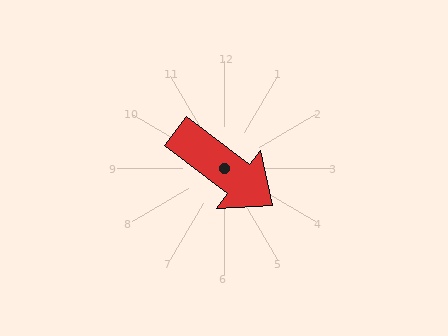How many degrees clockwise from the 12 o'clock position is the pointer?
Approximately 128 degrees.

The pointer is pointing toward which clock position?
Roughly 4 o'clock.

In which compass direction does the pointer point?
Southeast.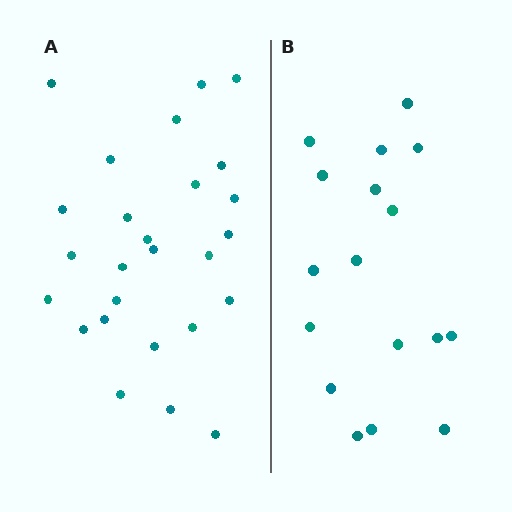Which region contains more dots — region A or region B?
Region A (the left region) has more dots.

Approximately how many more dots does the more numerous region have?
Region A has roughly 8 or so more dots than region B.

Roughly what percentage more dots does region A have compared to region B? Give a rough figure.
About 55% more.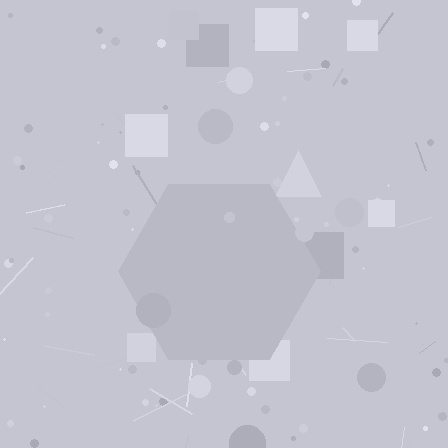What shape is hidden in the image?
A hexagon is hidden in the image.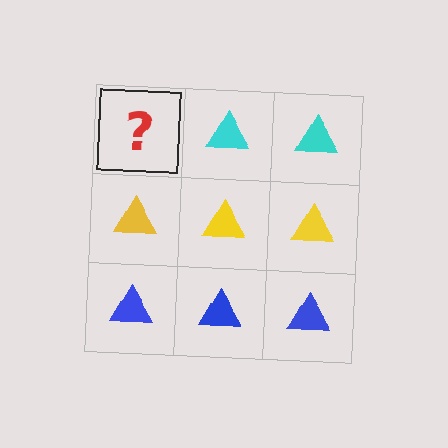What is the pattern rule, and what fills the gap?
The rule is that each row has a consistent color. The gap should be filled with a cyan triangle.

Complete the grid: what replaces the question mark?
The question mark should be replaced with a cyan triangle.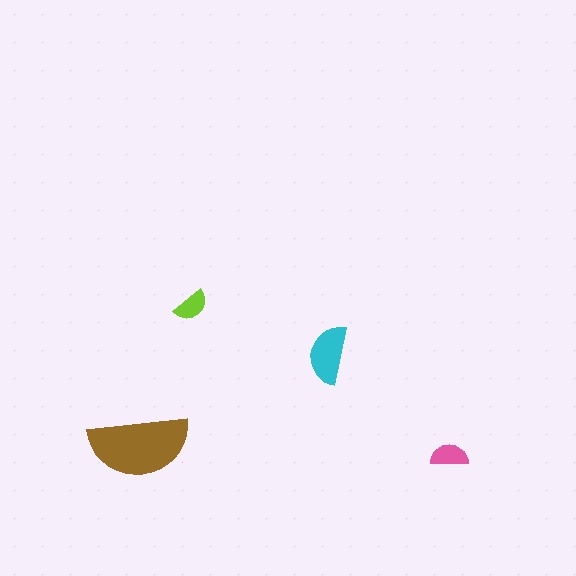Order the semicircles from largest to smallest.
the brown one, the cyan one, the pink one, the lime one.